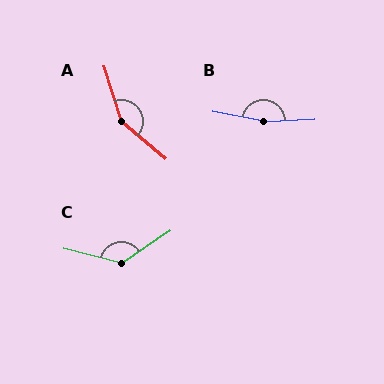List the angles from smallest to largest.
C (131°), A (148°), B (166°).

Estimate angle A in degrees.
Approximately 148 degrees.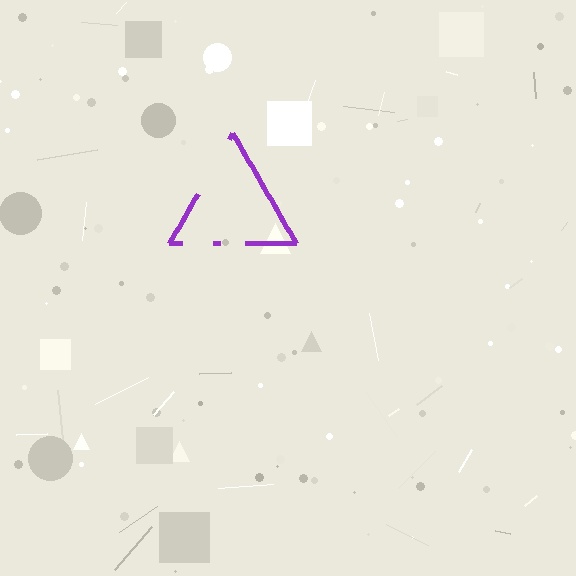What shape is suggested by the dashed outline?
The dashed outline suggests a triangle.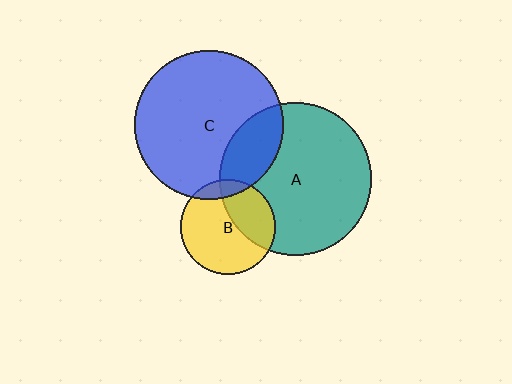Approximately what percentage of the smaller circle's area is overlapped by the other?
Approximately 35%.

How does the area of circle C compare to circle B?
Approximately 2.5 times.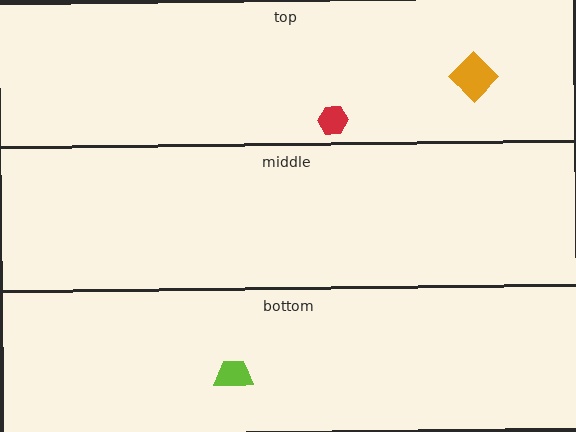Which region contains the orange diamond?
The top region.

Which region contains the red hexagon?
The top region.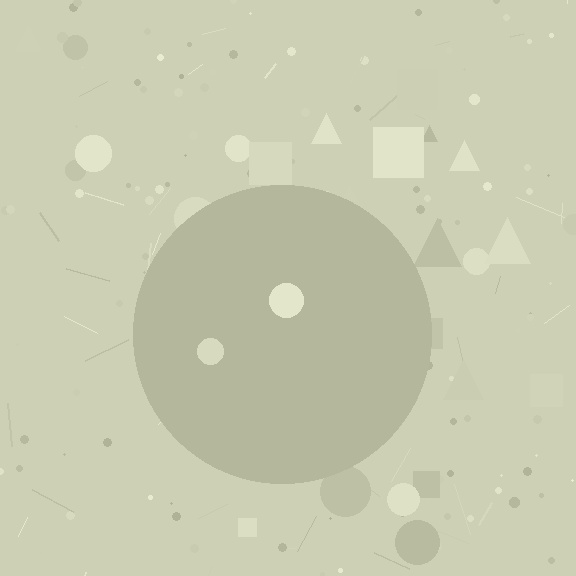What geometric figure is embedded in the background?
A circle is embedded in the background.